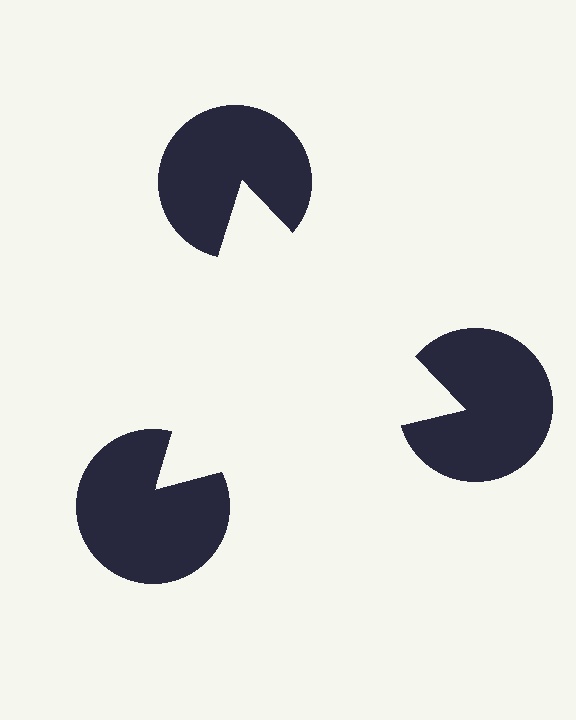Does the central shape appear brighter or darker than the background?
It typically appears slightly brighter than the background, even though no actual brightness change is drawn.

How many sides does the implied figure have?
3 sides.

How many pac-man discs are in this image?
There are 3 — one at each vertex of the illusory triangle.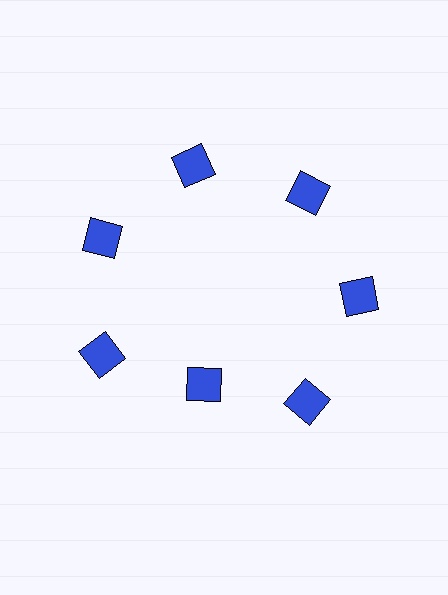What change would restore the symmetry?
The symmetry would be restored by moving it outward, back onto the ring so that all 7 squares sit at equal angles and equal distance from the center.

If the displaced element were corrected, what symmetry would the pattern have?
It would have 7-fold rotational symmetry — the pattern would map onto itself every 51 degrees.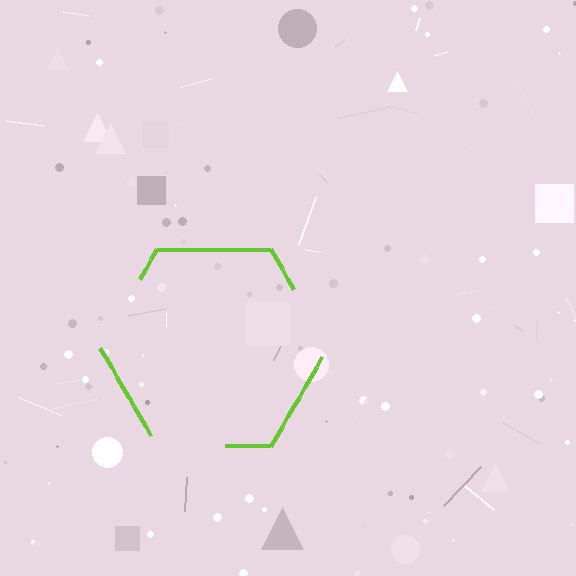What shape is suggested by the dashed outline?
The dashed outline suggests a hexagon.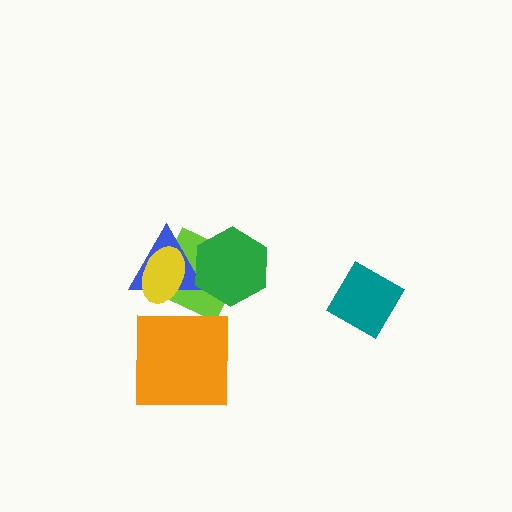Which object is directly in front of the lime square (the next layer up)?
The blue triangle is directly in front of the lime square.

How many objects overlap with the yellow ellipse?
2 objects overlap with the yellow ellipse.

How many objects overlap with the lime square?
3 objects overlap with the lime square.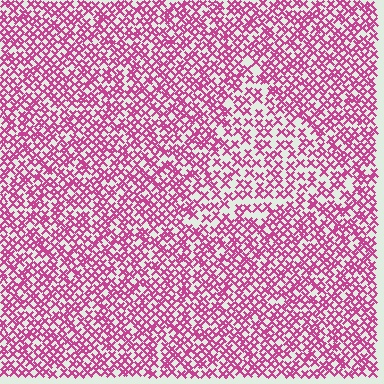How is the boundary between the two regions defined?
The boundary is defined by a change in element density (approximately 1.6x ratio). All elements are the same color, size, and shape.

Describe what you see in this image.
The image contains small magenta elements arranged at two different densities. A triangle-shaped region is visible where the elements are less densely packed than the surrounding area.